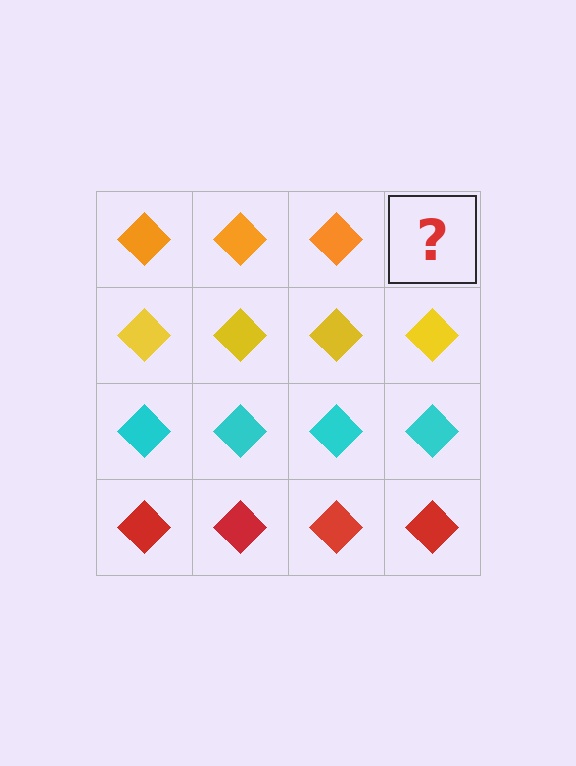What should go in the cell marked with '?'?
The missing cell should contain an orange diamond.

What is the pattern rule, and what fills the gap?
The rule is that each row has a consistent color. The gap should be filled with an orange diamond.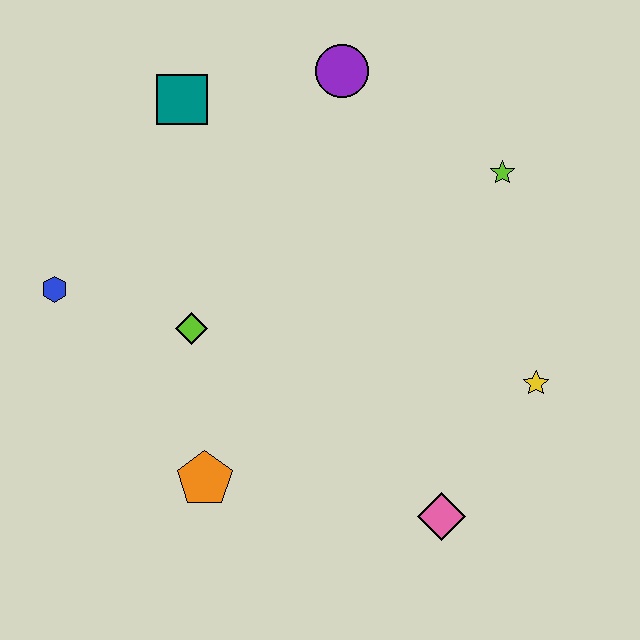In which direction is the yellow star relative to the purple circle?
The yellow star is below the purple circle.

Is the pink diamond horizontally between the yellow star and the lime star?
No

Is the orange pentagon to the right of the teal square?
Yes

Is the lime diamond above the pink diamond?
Yes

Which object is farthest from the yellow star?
The blue hexagon is farthest from the yellow star.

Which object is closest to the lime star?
The purple circle is closest to the lime star.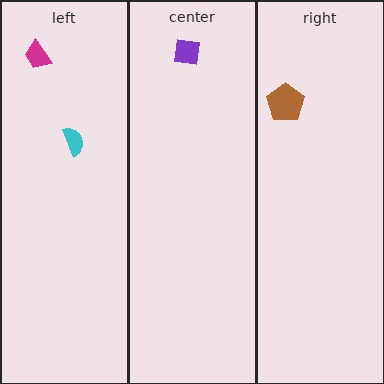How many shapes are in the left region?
2.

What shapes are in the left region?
The cyan semicircle, the magenta trapezoid.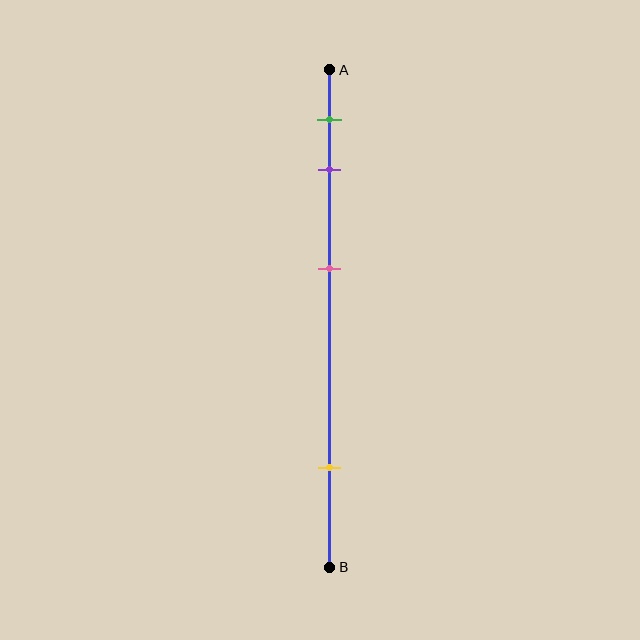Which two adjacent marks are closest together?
The green and purple marks are the closest adjacent pair.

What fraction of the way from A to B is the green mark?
The green mark is approximately 10% (0.1) of the way from A to B.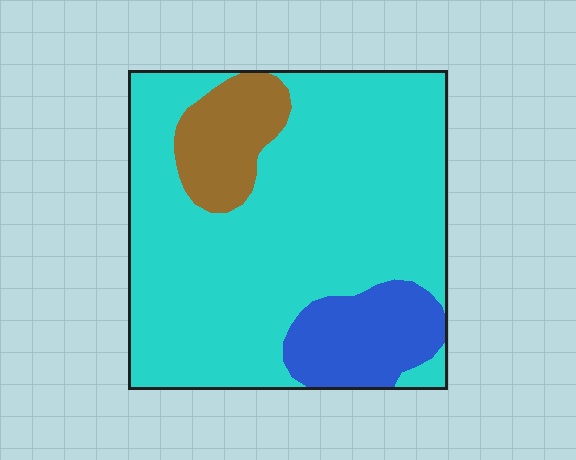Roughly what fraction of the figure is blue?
Blue takes up about one eighth (1/8) of the figure.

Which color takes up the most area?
Cyan, at roughly 75%.